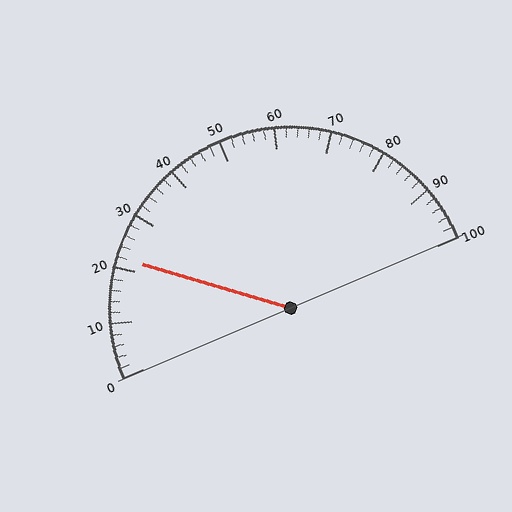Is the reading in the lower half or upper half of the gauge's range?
The reading is in the lower half of the range (0 to 100).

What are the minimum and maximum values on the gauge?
The gauge ranges from 0 to 100.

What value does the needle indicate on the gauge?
The needle indicates approximately 22.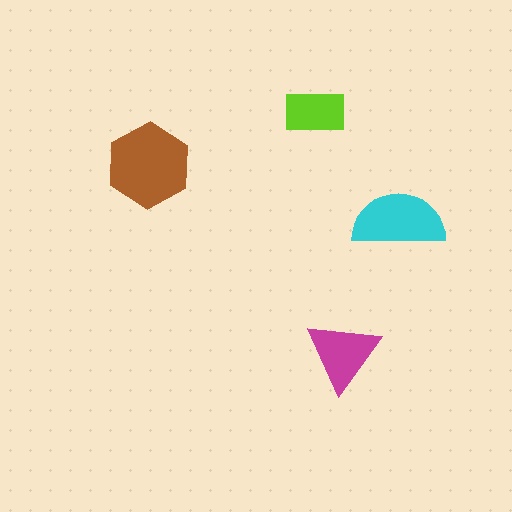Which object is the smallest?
The lime rectangle.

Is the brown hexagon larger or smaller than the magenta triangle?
Larger.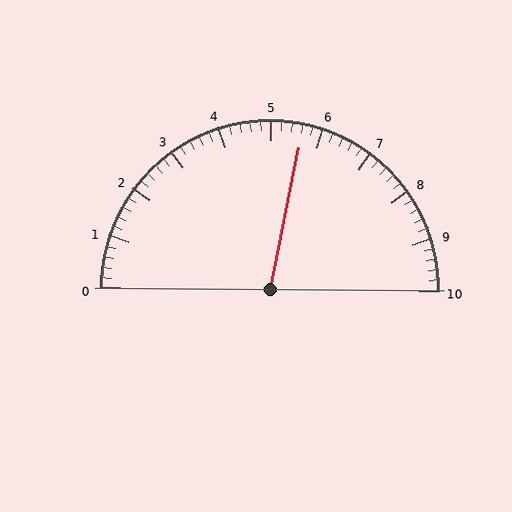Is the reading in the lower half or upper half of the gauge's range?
The reading is in the upper half of the range (0 to 10).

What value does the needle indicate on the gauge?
The needle indicates approximately 5.6.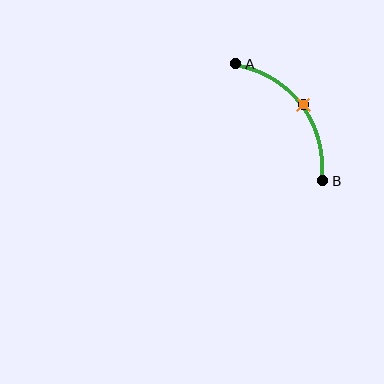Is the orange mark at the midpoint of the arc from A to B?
Yes. The orange mark lies on the arc at equal arc-length from both A and B — it is the arc midpoint.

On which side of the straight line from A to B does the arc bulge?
The arc bulges above and to the right of the straight line connecting A and B.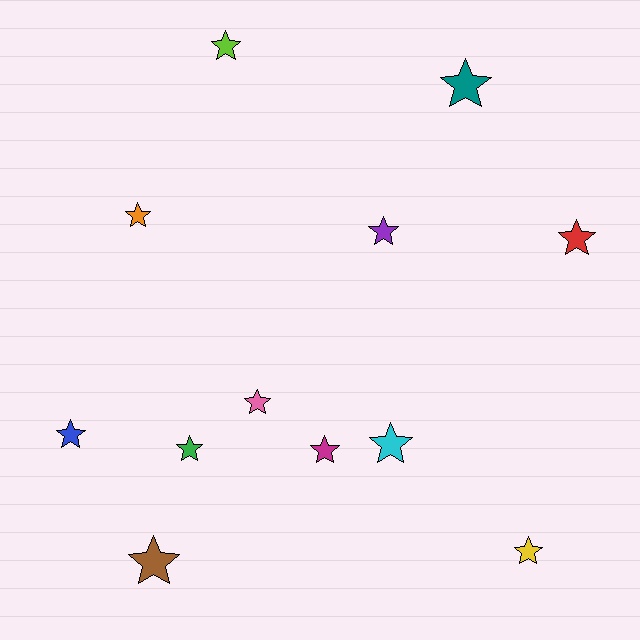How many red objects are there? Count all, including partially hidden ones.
There is 1 red object.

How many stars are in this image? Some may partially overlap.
There are 12 stars.